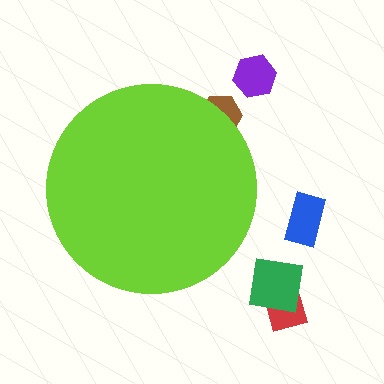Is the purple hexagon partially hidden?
No, the purple hexagon is fully visible.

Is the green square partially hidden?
No, the green square is fully visible.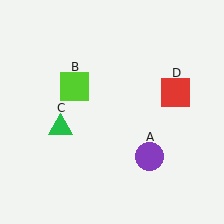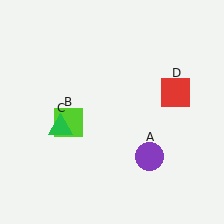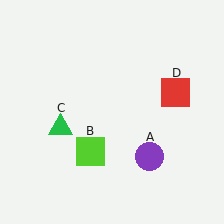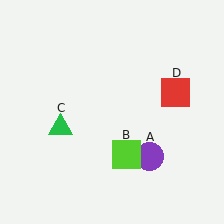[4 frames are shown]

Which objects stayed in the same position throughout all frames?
Purple circle (object A) and green triangle (object C) and red square (object D) remained stationary.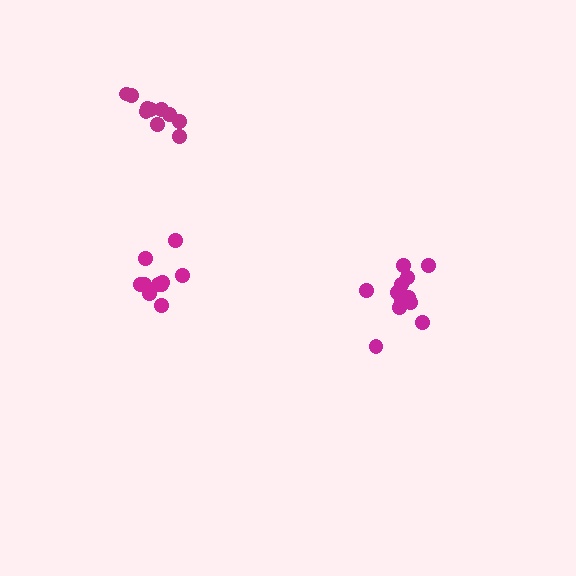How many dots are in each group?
Group 1: 12 dots, Group 2: 10 dots, Group 3: 10 dots (32 total).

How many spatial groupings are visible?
There are 3 spatial groupings.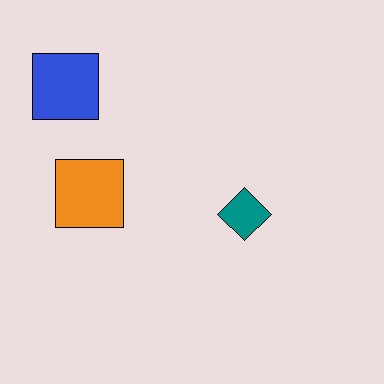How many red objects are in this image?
There are no red objects.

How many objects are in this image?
There are 3 objects.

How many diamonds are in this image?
There is 1 diamond.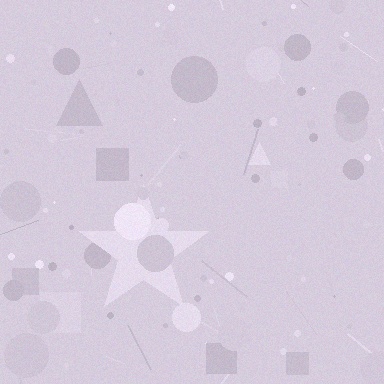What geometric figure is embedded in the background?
A star is embedded in the background.